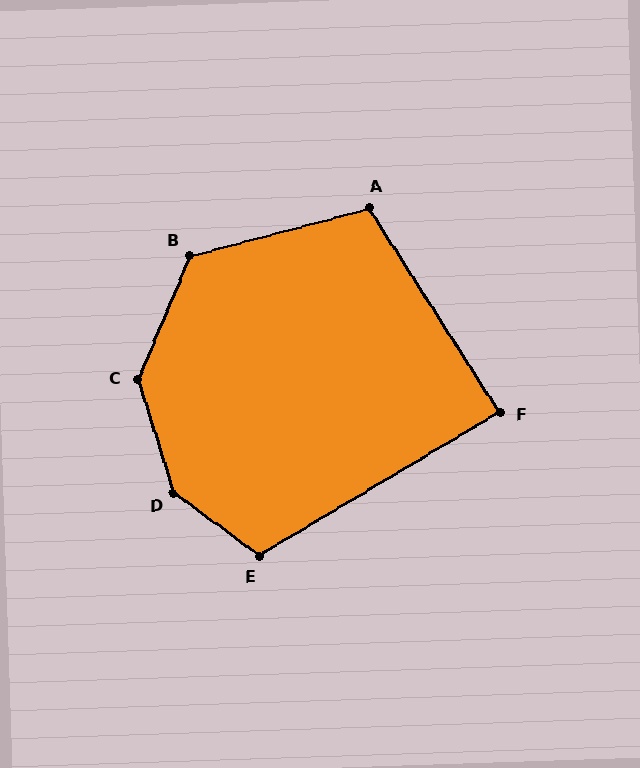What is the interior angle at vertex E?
Approximately 113 degrees (obtuse).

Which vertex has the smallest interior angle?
F, at approximately 88 degrees.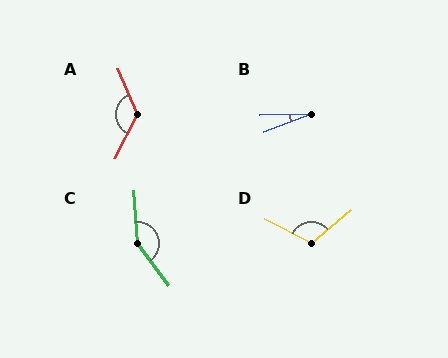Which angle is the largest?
C, at approximately 147 degrees.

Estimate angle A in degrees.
Approximately 130 degrees.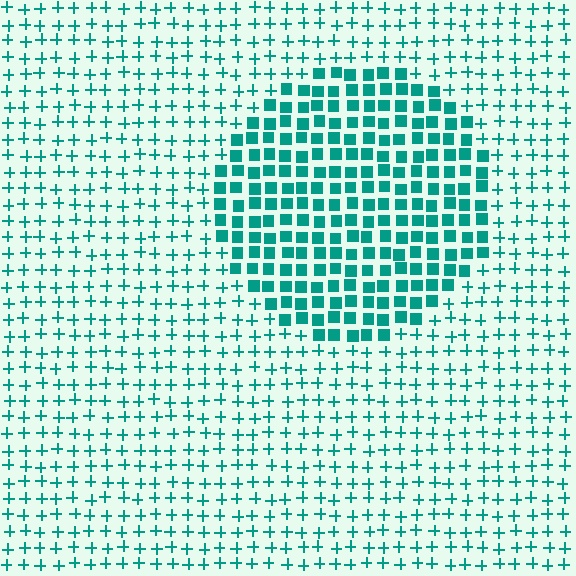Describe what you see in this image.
The image is filled with small teal elements arranged in a uniform grid. A circle-shaped region contains squares, while the surrounding area contains plus signs. The boundary is defined purely by the change in element shape.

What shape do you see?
I see a circle.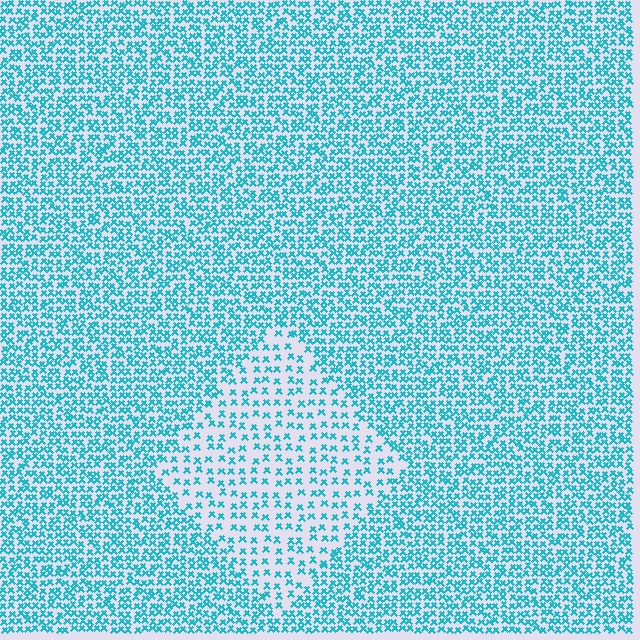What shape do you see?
I see a diamond.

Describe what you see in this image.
The image contains small cyan elements arranged at two different densities. A diamond-shaped region is visible where the elements are less densely packed than the surrounding area.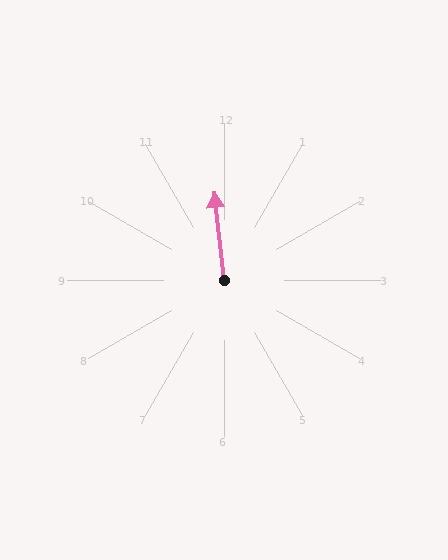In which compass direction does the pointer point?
North.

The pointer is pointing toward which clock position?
Roughly 12 o'clock.